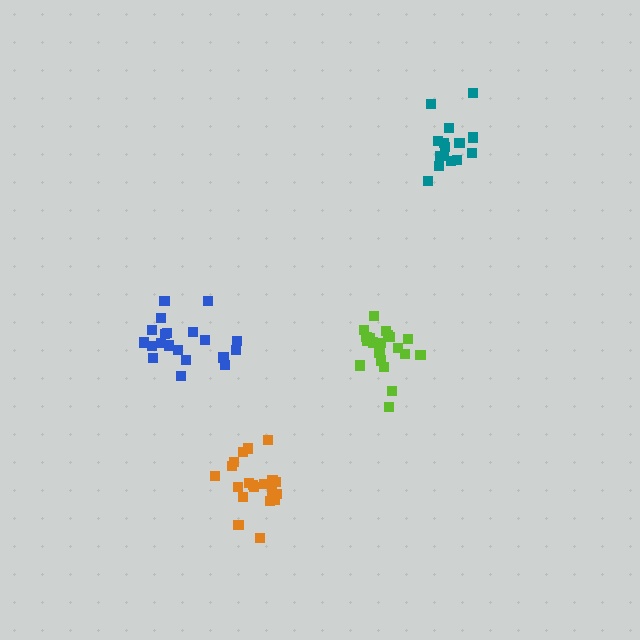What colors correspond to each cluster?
The clusters are colored: blue, lime, teal, orange.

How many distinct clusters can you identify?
There are 4 distinct clusters.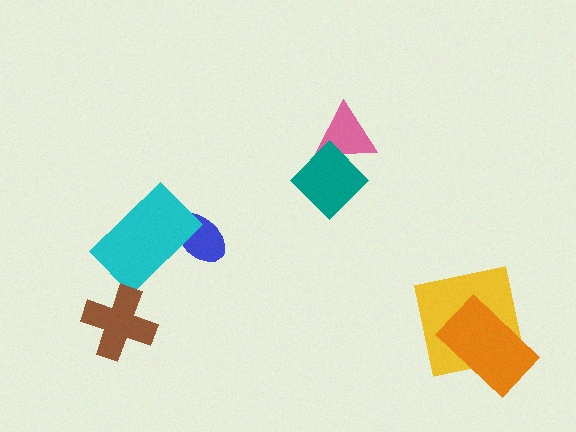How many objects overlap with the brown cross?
0 objects overlap with the brown cross.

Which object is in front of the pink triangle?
The teal diamond is in front of the pink triangle.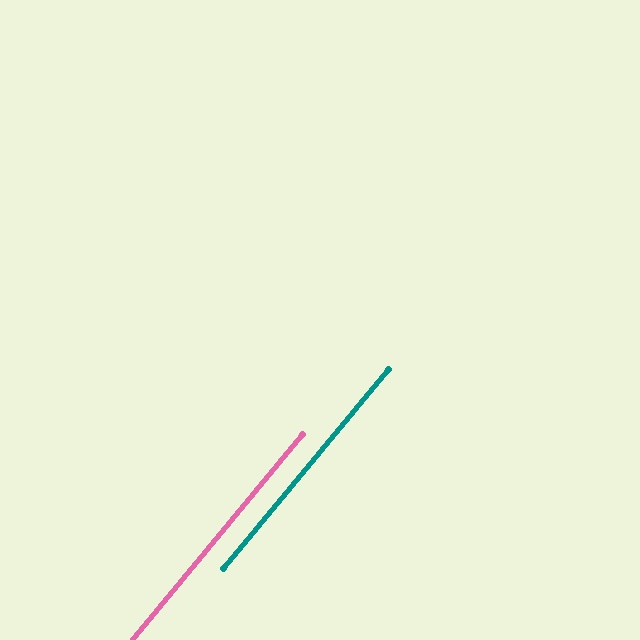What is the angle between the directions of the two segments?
Approximately 0 degrees.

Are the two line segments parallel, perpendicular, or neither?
Parallel — their directions differ by only 0.1°.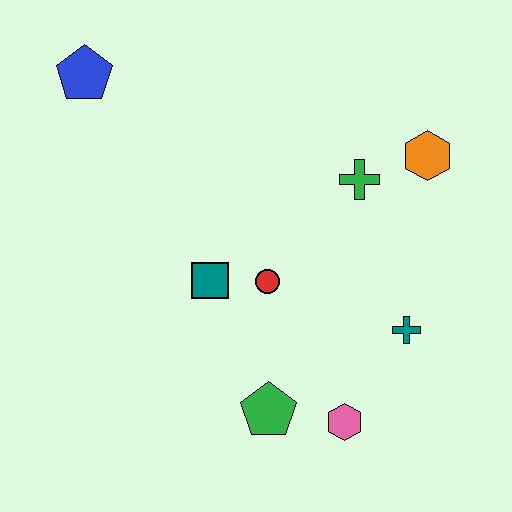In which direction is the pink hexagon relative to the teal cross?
The pink hexagon is below the teal cross.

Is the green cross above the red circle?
Yes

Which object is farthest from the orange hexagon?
The blue pentagon is farthest from the orange hexagon.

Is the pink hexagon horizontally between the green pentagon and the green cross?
Yes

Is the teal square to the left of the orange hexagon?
Yes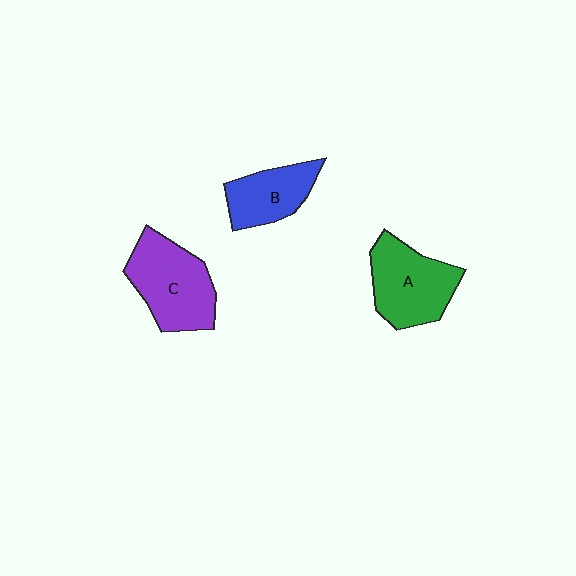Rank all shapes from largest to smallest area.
From largest to smallest: C (purple), A (green), B (blue).